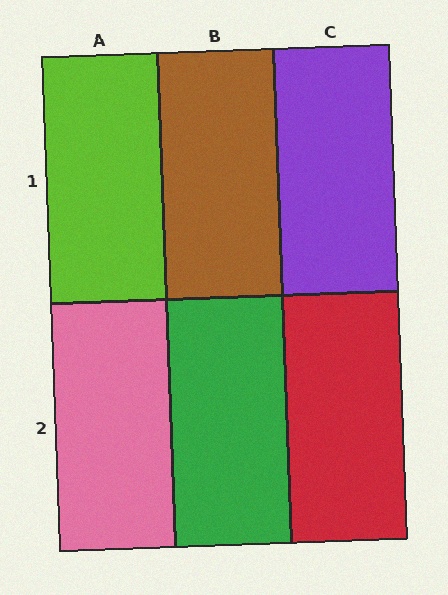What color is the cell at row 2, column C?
Red.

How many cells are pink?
1 cell is pink.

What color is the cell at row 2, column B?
Green.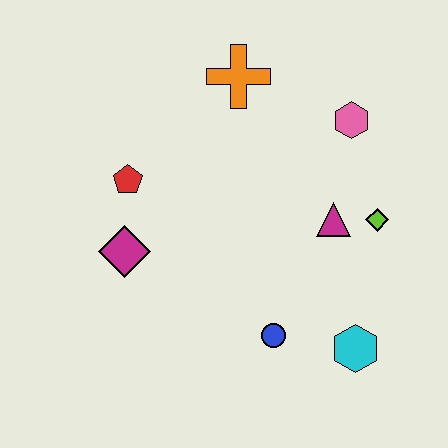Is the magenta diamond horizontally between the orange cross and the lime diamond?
No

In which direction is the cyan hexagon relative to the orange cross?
The cyan hexagon is below the orange cross.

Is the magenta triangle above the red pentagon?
No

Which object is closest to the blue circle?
The cyan hexagon is closest to the blue circle.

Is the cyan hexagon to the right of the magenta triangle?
Yes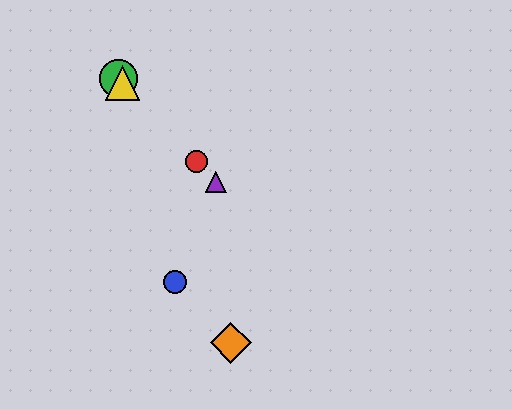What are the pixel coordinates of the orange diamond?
The orange diamond is at (231, 343).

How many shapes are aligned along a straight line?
4 shapes (the red circle, the green circle, the yellow triangle, the purple triangle) are aligned along a straight line.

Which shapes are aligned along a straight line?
The red circle, the green circle, the yellow triangle, the purple triangle are aligned along a straight line.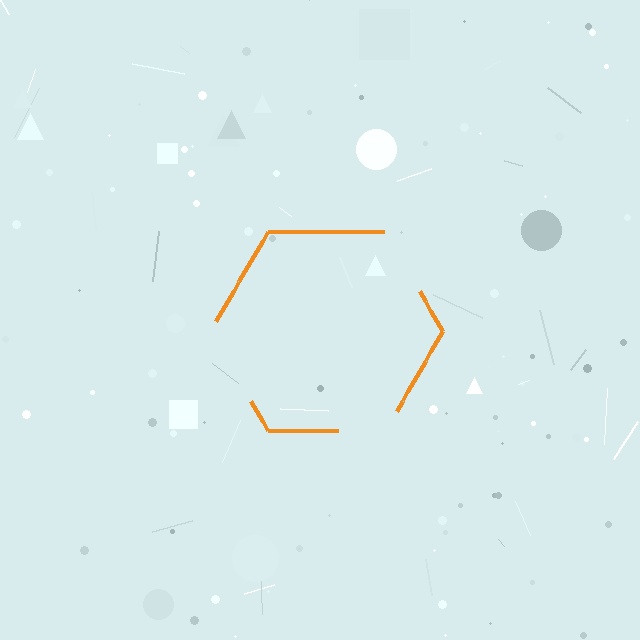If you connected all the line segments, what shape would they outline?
They would outline a hexagon.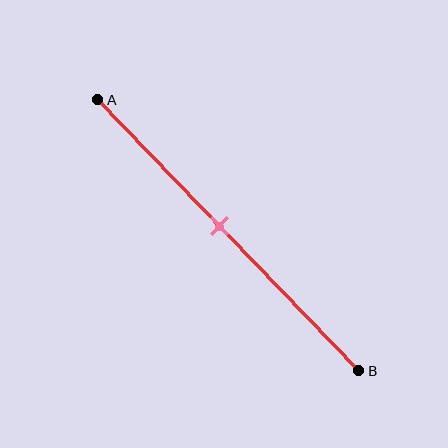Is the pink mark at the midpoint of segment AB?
No, the mark is at about 45% from A, not at the 50% midpoint.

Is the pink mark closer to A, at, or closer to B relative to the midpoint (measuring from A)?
The pink mark is closer to point A than the midpoint of segment AB.